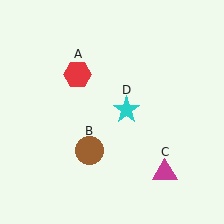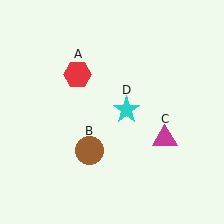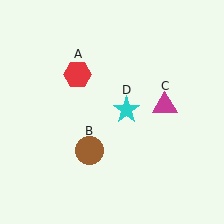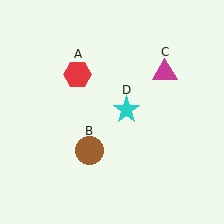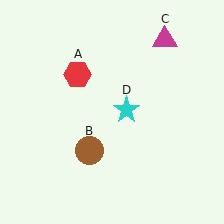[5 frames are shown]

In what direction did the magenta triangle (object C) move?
The magenta triangle (object C) moved up.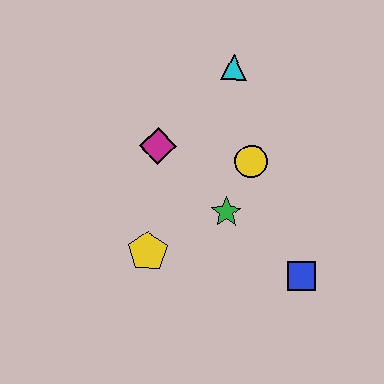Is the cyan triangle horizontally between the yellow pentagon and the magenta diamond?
No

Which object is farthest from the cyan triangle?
The blue square is farthest from the cyan triangle.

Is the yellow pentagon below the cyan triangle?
Yes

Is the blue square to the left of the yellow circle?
No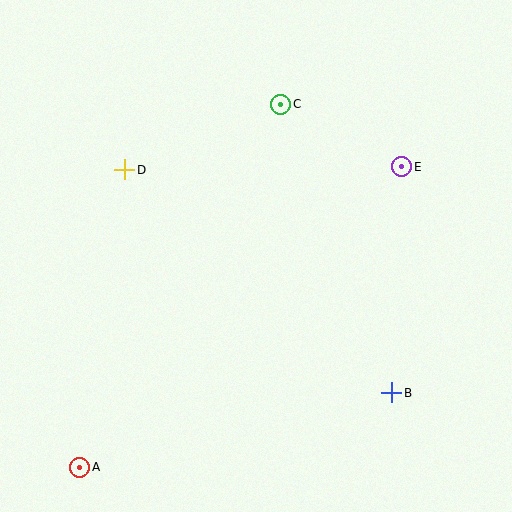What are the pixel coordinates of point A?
Point A is at (80, 467).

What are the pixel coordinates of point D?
Point D is at (125, 170).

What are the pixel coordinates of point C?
Point C is at (281, 104).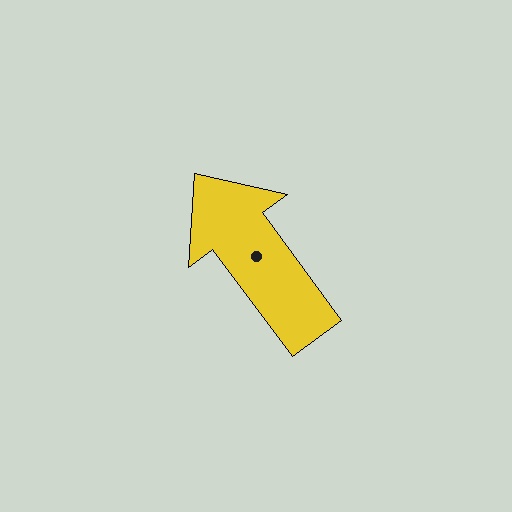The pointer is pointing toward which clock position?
Roughly 11 o'clock.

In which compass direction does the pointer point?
Northwest.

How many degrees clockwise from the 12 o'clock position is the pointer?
Approximately 323 degrees.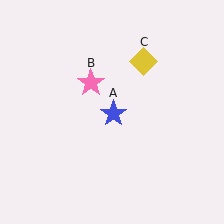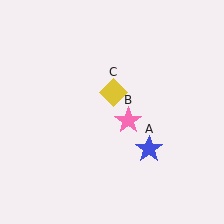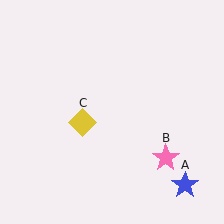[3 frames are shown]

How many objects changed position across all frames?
3 objects changed position: blue star (object A), pink star (object B), yellow diamond (object C).